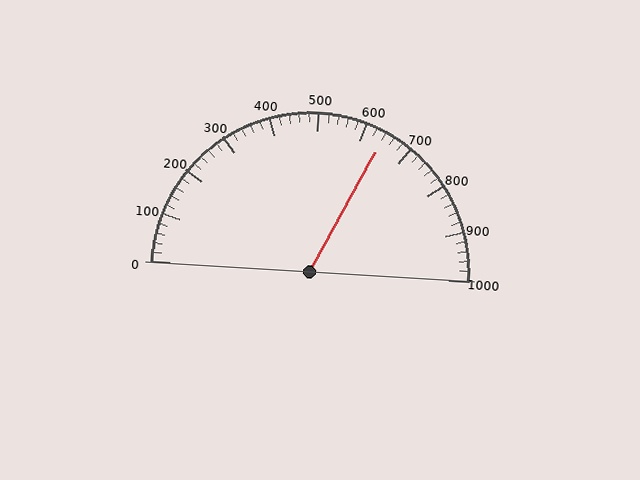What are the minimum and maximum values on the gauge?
The gauge ranges from 0 to 1000.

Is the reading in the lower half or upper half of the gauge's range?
The reading is in the upper half of the range (0 to 1000).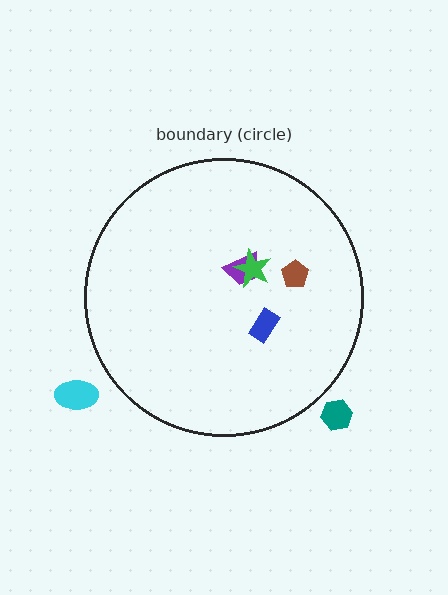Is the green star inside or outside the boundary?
Inside.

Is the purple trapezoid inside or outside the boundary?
Inside.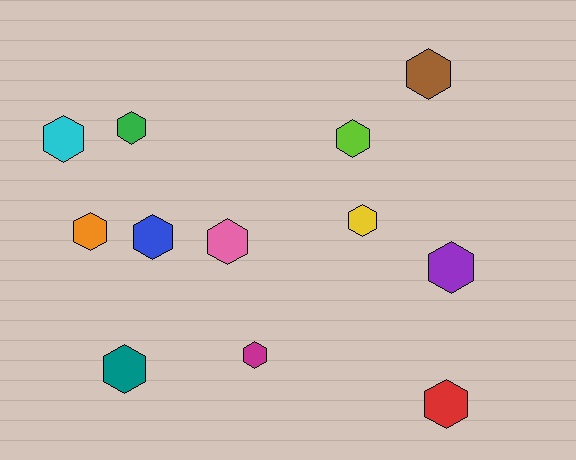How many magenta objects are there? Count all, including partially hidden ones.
There is 1 magenta object.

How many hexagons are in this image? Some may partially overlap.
There are 12 hexagons.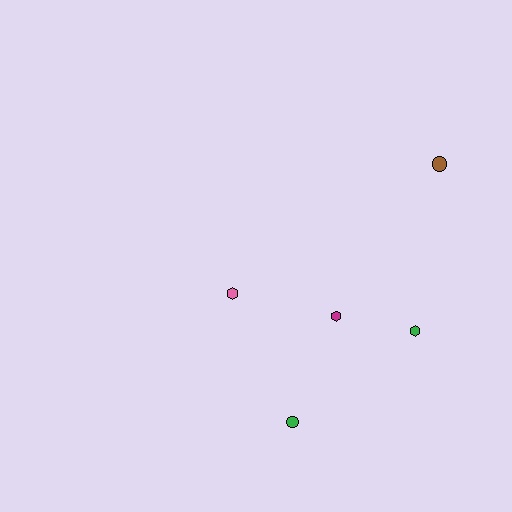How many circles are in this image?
There are 2 circles.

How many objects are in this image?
There are 5 objects.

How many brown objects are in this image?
There is 1 brown object.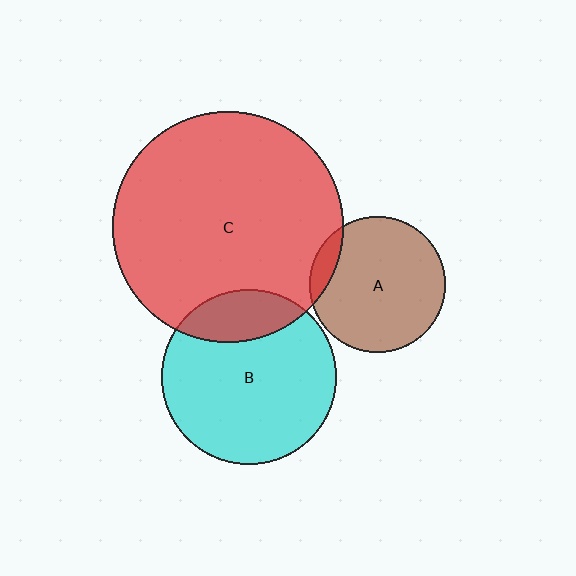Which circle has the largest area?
Circle C (red).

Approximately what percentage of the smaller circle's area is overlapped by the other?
Approximately 10%.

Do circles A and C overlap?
Yes.